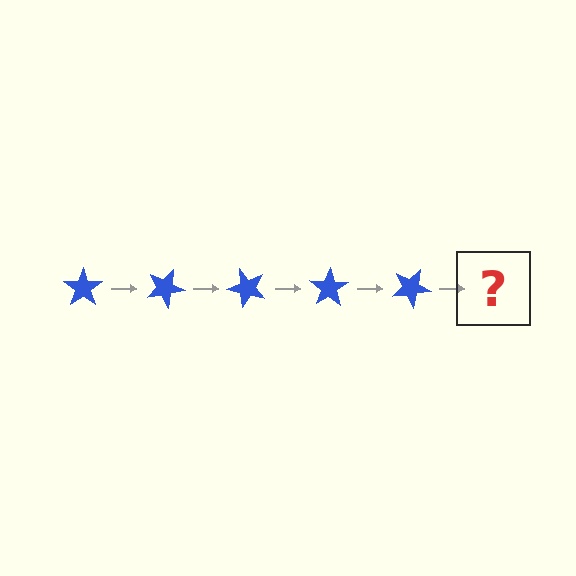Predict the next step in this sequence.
The next step is a blue star rotated 125 degrees.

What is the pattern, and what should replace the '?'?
The pattern is that the star rotates 25 degrees each step. The '?' should be a blue star rotated 125 degrees.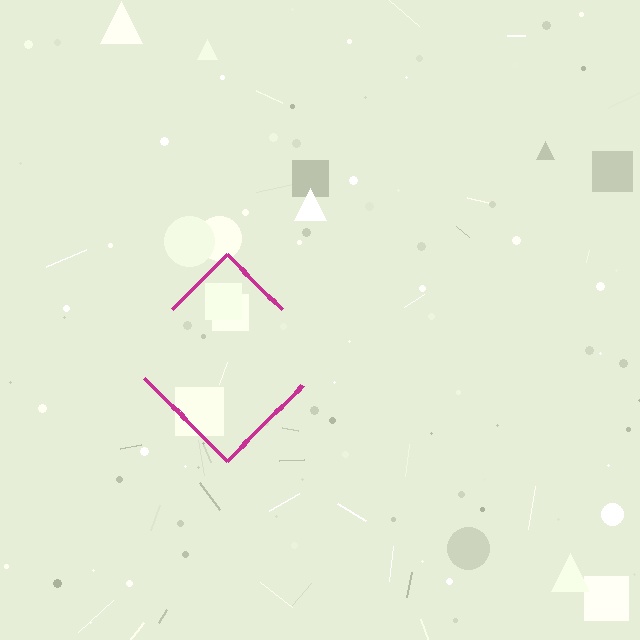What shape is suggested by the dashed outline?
The dashed outline suggests a diamond.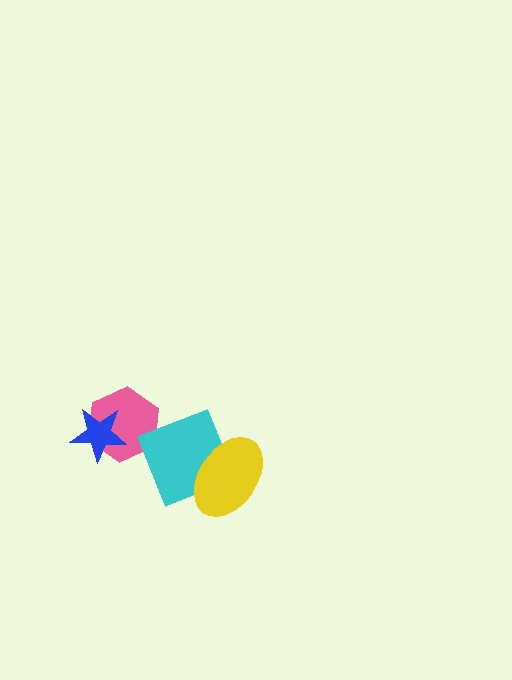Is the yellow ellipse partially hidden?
No, no other shape covers it.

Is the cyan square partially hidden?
Yes, it is partially covered by another shape.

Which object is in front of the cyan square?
The yellow ellipse is in front of the cyan square.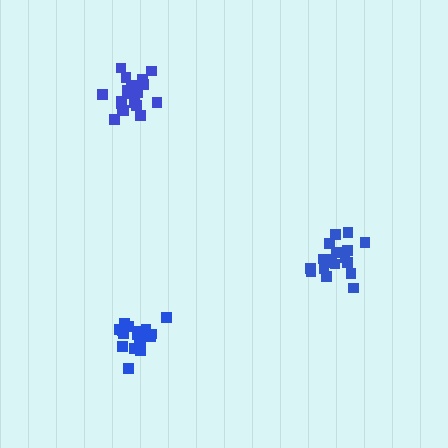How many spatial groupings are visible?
There are 3 spatial groupings.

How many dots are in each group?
Group 1: 19 dots, Group 2: 20 dots, Group 3: 21 dots (60 total).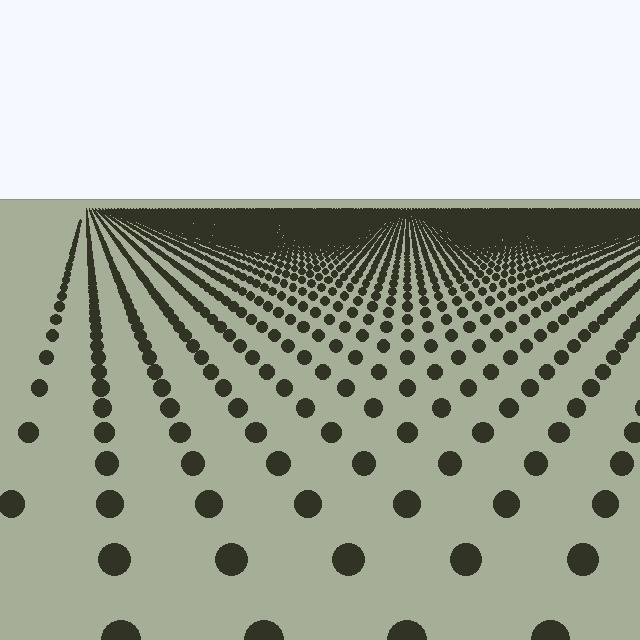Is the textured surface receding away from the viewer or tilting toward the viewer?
The surface is receding away from the viewer. Texture elements get smaller and denser toward the top.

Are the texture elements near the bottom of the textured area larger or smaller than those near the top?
Larger. Near the bottom, elements are closer to the viewer and appear at a bigger on-screen size.